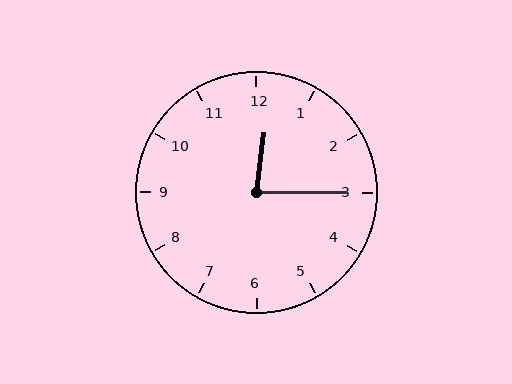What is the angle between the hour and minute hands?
Approximately 82 degrees.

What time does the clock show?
12:15.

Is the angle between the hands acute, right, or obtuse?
It is acute.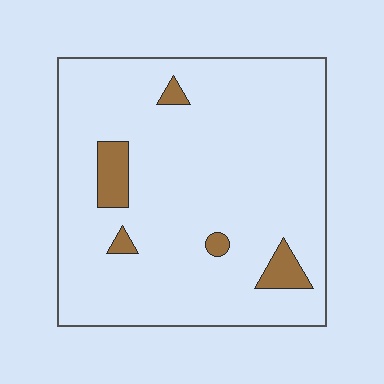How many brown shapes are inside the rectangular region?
5.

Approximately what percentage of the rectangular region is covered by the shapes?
Approximately 5%.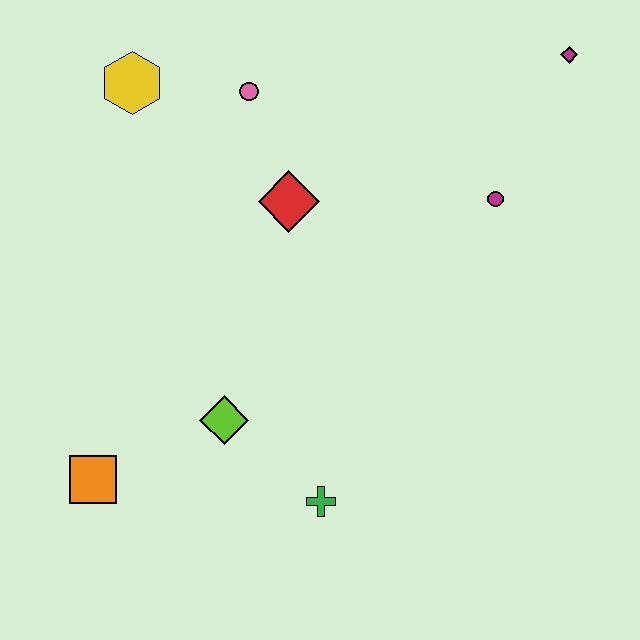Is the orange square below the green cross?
No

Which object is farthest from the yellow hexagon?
The green cross is farthest from the yellow hexagon.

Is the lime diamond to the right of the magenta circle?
No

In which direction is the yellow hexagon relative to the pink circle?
The yellow hexagon is to the left of the pink circle.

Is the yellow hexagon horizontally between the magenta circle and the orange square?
Yes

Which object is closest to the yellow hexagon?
The pink circle is closest to the yellow hexagon.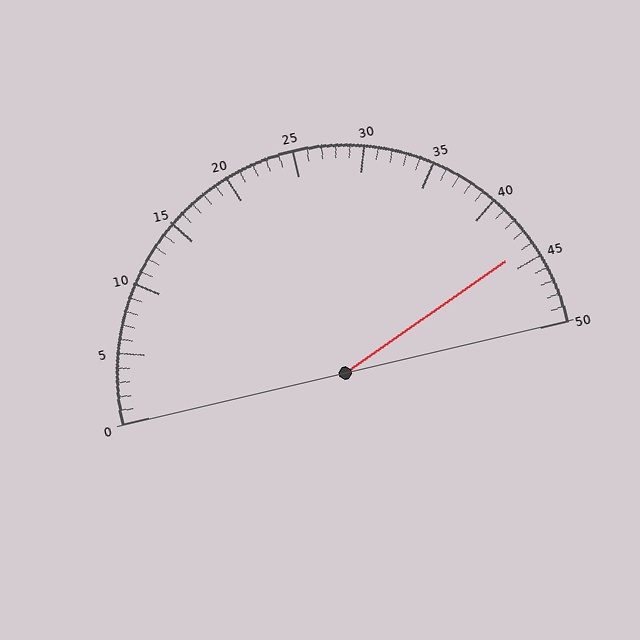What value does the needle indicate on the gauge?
The needle indicates approximately 44.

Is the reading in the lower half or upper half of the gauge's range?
The reading is in the upper half of the range (0 to 50).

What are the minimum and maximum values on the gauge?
The gauge ranges from 0 to 50.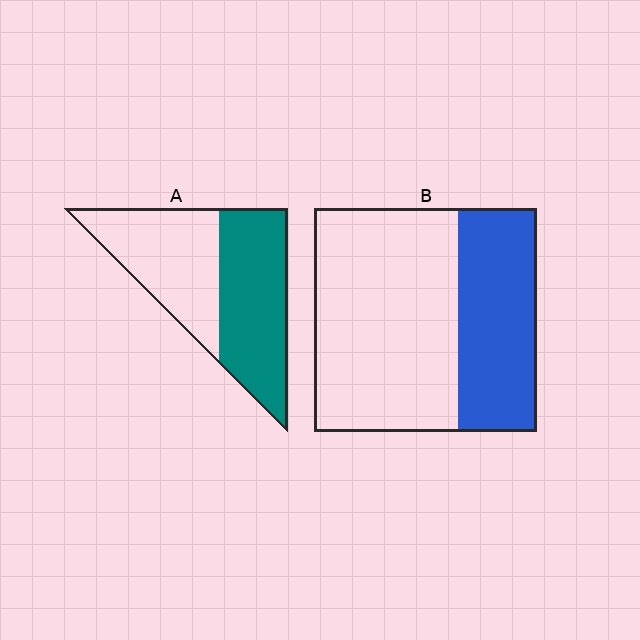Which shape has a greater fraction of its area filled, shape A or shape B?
Shape A.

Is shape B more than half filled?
No.